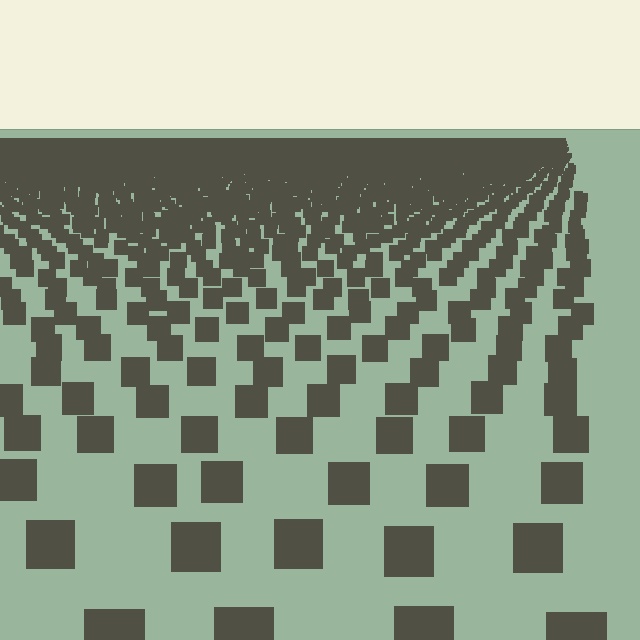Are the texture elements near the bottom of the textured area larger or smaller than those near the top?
Larger. Near the bottom, elements are closer to the viewer and appear at a bigger on-screen size.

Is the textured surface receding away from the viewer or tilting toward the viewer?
The surface is receding away from the viewer. Texture elements get smaller and denser toward the top.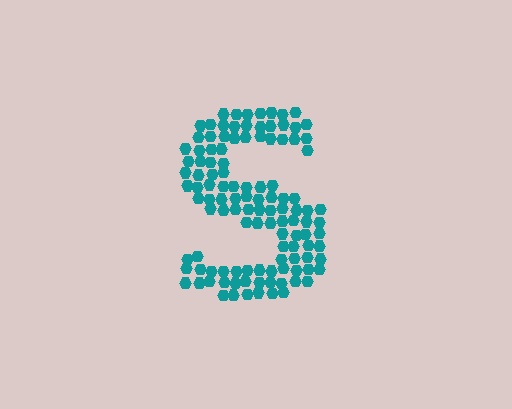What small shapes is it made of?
It is made of small hexagons.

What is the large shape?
The large shape is the letter S.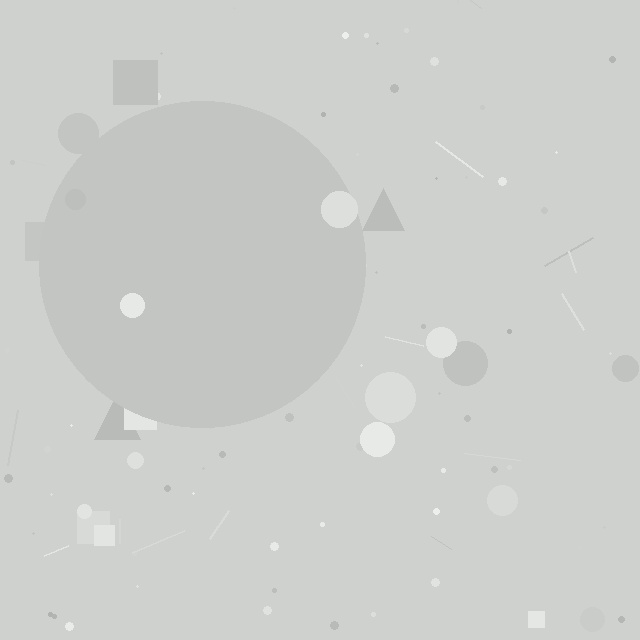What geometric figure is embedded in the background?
A circle is embedded in the background.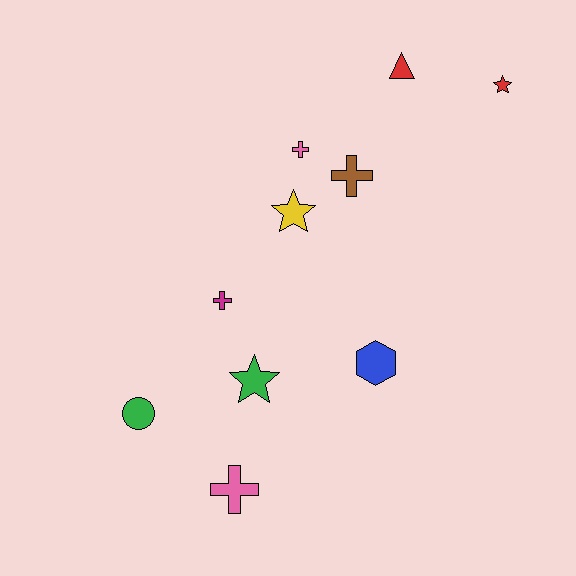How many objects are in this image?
There are 10 objects.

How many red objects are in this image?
There are 2 red objects.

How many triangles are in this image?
There is 1 triangle.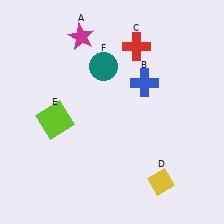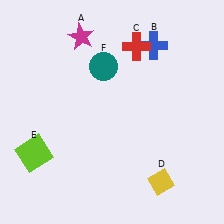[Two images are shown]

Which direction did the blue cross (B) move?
The blue cross (B) moved up.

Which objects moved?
The objects that moved are: the blue cross (B), the lime square (E).